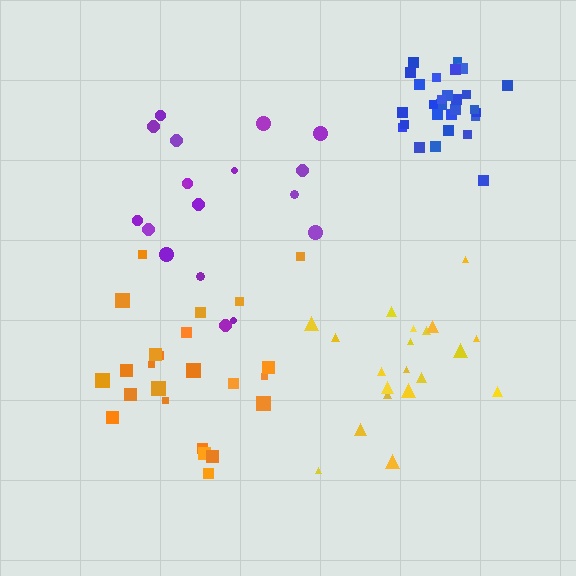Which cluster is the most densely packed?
Blue.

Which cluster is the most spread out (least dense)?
Purple.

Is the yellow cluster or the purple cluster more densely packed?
Yellow.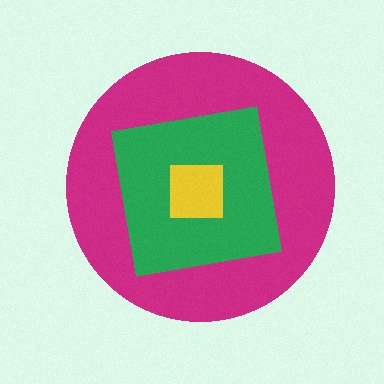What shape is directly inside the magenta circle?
The green square.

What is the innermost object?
The yellow square.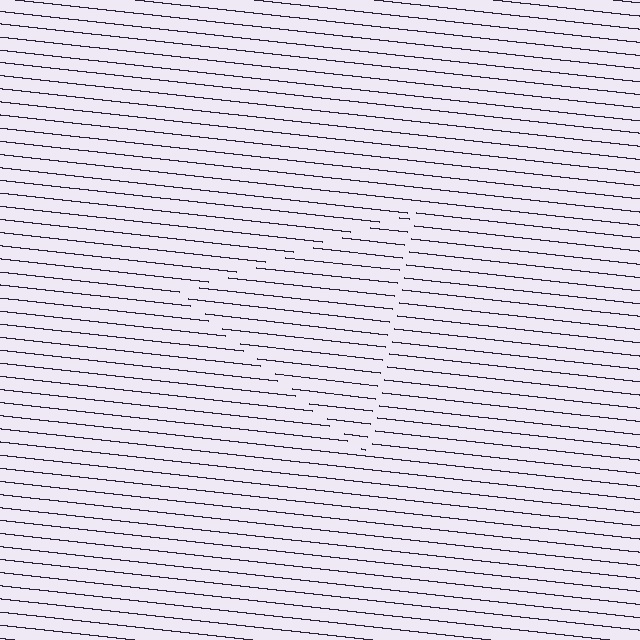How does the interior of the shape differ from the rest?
The interior of the shape contains the same grating, shifted by half a period — the contour is defined by the phase discontinuity where line-ends from the inner and outer gratings abut.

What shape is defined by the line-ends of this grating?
An illusory triangle. The interior of the shape contains the same grating, shifted by half a period — the contour is defined by the phase discontinuity where line-ends from the inner and outer gratings abut.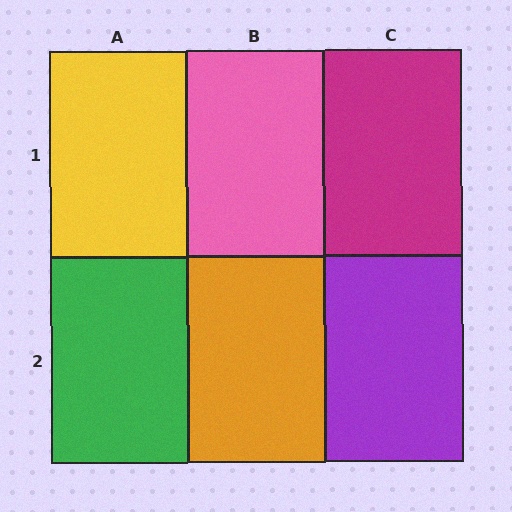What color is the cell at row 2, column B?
Orange.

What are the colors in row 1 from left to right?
Yellow, pink, magenta.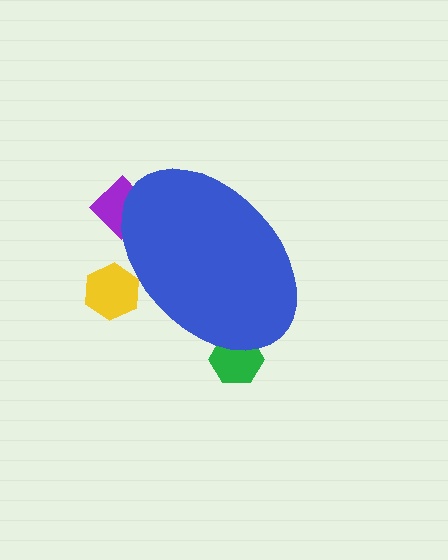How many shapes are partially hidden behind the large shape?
3 shapes are partially hidden.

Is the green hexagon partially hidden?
Yes, the green hexagon is partially hidden behind the blue ellipse.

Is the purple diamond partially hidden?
Yes, the purple diamond is partially hidden behind the blue ellipse.